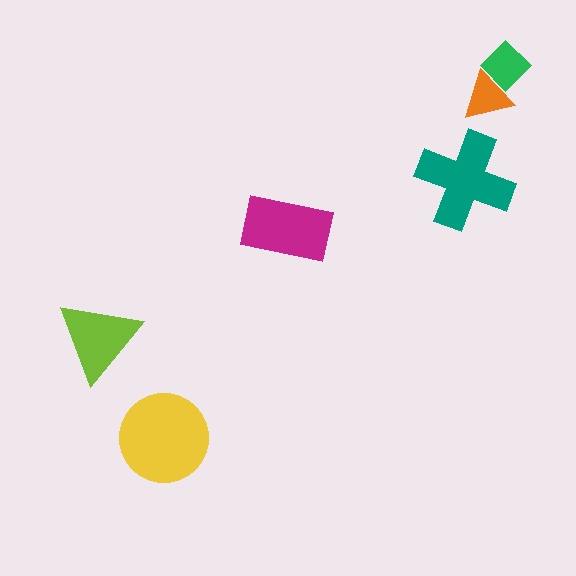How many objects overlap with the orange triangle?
1 object overlaps with the orange triangle.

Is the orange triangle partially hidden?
Yes, it is partially covered by another shape.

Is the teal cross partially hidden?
No, no other shape covers it.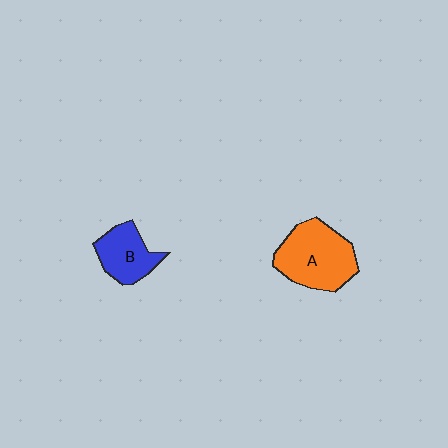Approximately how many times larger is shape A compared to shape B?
Approximately 1.6 times.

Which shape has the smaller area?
Shape B (blue).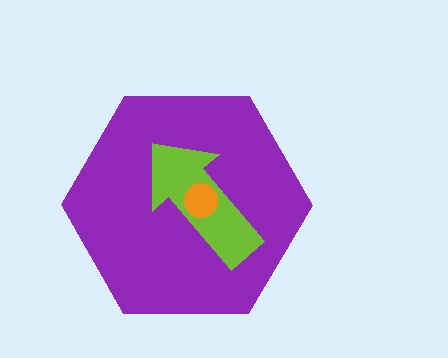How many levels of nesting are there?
3.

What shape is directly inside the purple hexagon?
The lime arrow.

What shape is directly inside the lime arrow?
The orange circle.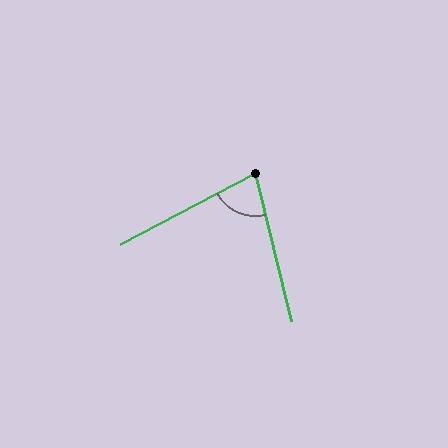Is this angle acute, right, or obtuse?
It is acute.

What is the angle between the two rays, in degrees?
Approximately 76 degrees.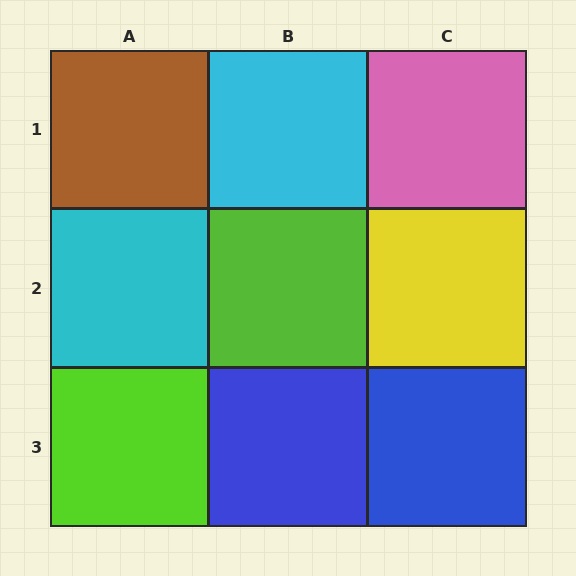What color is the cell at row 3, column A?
Lime.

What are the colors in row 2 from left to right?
Cyan, lime, yellow.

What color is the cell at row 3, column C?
Blue.